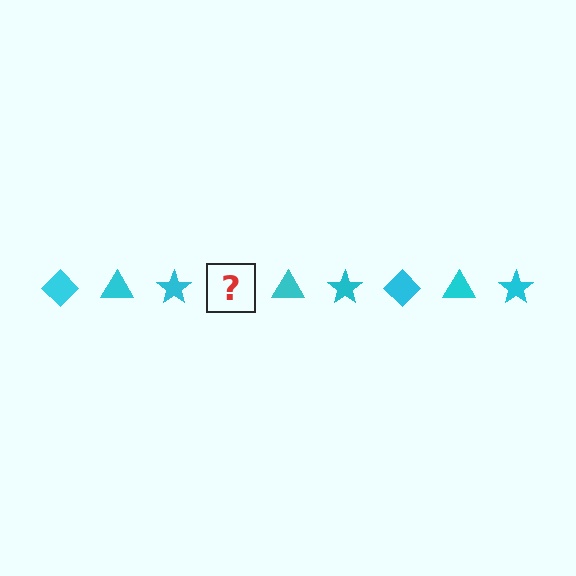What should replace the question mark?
The question mark should be replaced with a cyan diamond.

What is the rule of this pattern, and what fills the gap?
The rule is that the pattern cycles through diamond, triangle, star shapes in cyan. The gap should be filled with a cyan diamond.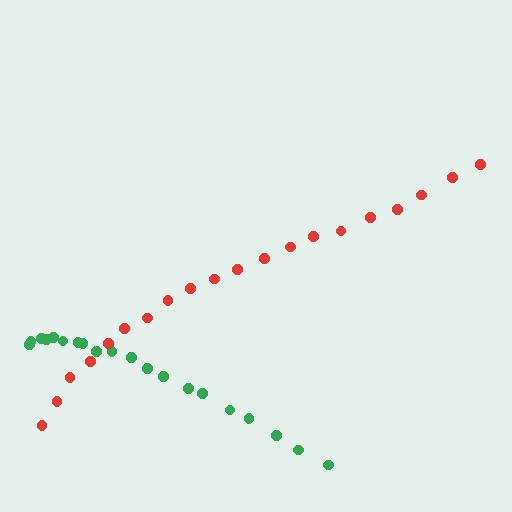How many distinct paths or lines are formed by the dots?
There are 2 distinct paths.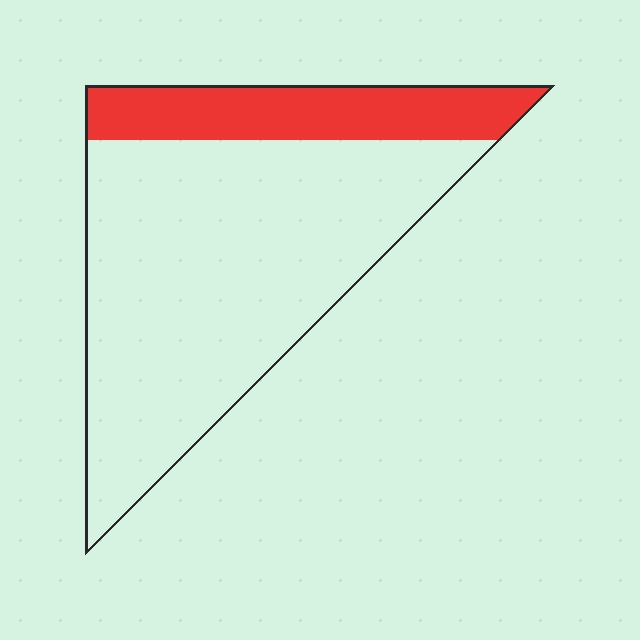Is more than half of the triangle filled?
No.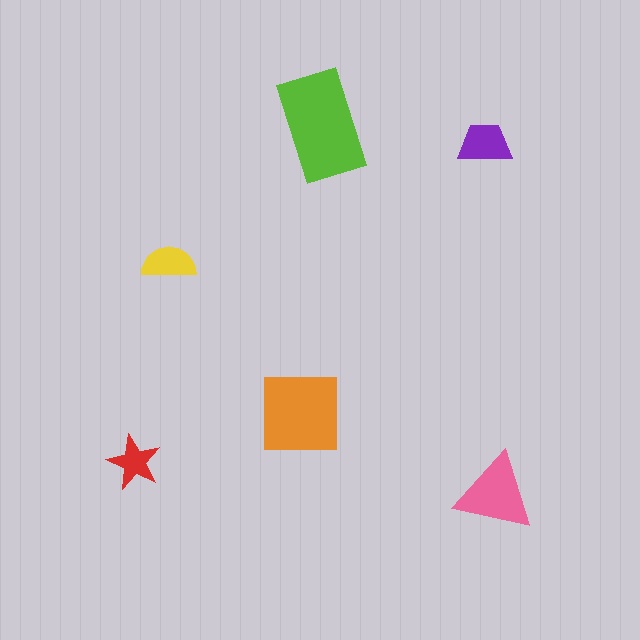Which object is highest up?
The lime rectangle is topmost.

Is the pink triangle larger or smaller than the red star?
Larger.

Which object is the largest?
The lime rectangle.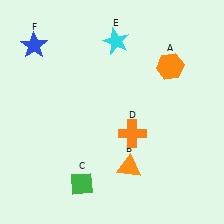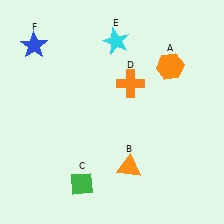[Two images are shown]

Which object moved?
The orange cross (D) moved up.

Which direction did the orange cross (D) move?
The orange cross (D) moved up.